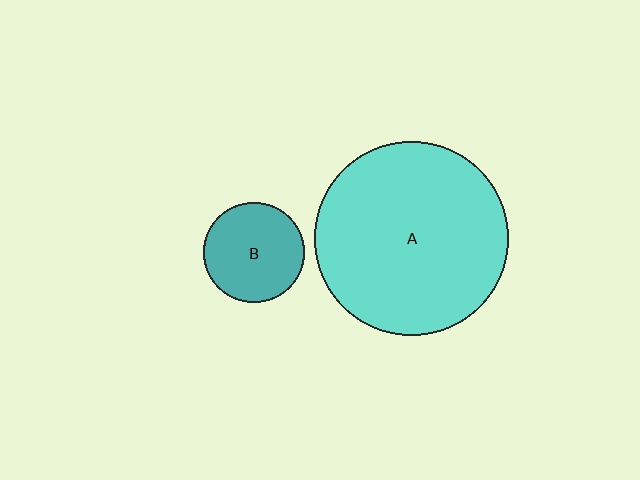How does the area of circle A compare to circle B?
Approximately 3.7 times.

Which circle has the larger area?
Circle A (cyan).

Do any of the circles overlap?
No, none of the circles overlap.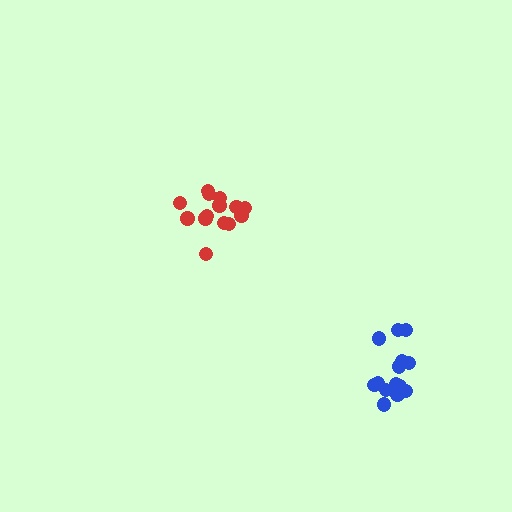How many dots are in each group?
Group 1: 14 dots, Group 2: 14 dots (28 total).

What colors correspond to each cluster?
The clusters are colored: red, blue.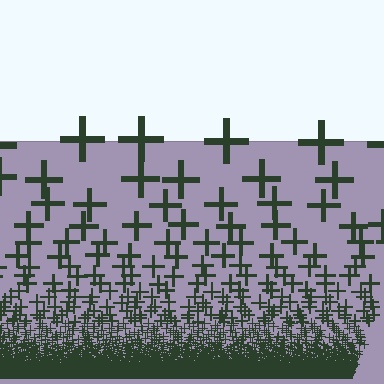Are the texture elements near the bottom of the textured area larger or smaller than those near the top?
Smaller. The gradient is inverted — elements near the bottom are smaller and denser.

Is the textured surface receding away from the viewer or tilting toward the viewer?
The surface appears to tilt toward the viewer. Texture elements get larger and sparser toward the top.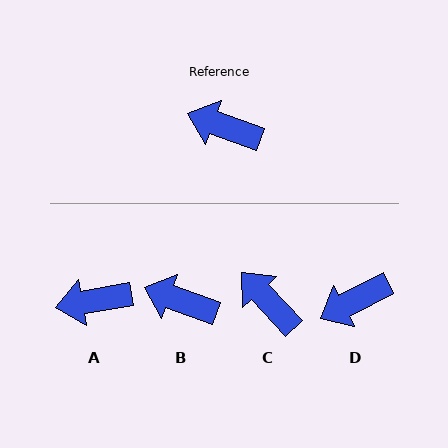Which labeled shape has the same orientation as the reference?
B.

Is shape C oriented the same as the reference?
No, it is off by about 27 degrees.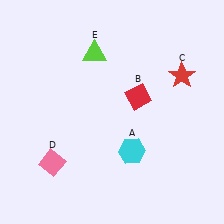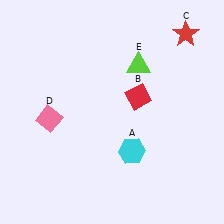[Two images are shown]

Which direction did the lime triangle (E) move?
The lime triangle (E) moved right.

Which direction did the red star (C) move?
The red star (C) moved up.